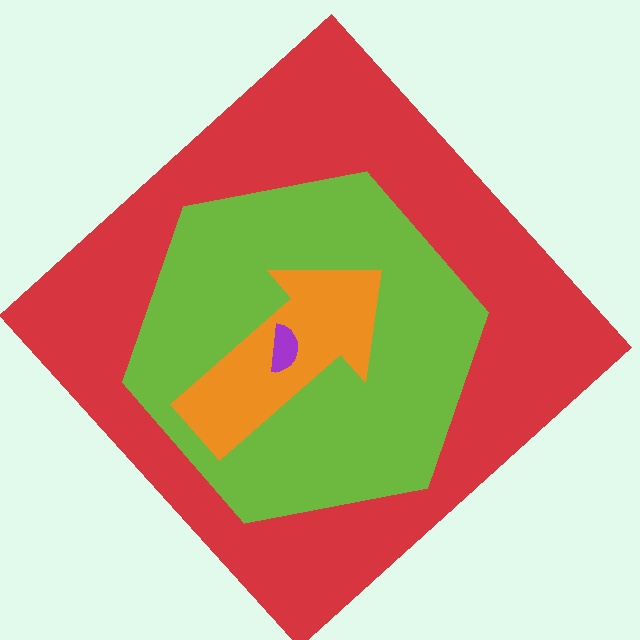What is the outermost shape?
The red diamond.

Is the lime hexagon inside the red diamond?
Yes.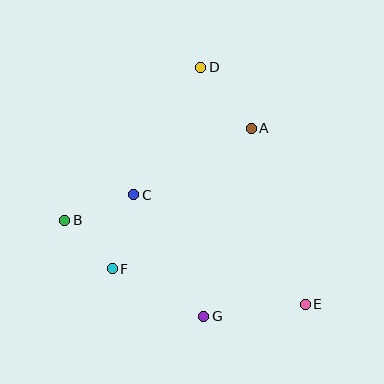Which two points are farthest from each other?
Points D and E are farthest from each other.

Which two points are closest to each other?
Points B and F are closest to each other.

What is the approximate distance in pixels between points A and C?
The distance between A and C is approximately 135 pixels.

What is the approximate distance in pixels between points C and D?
The distance between C and D is approximately 144 pixels.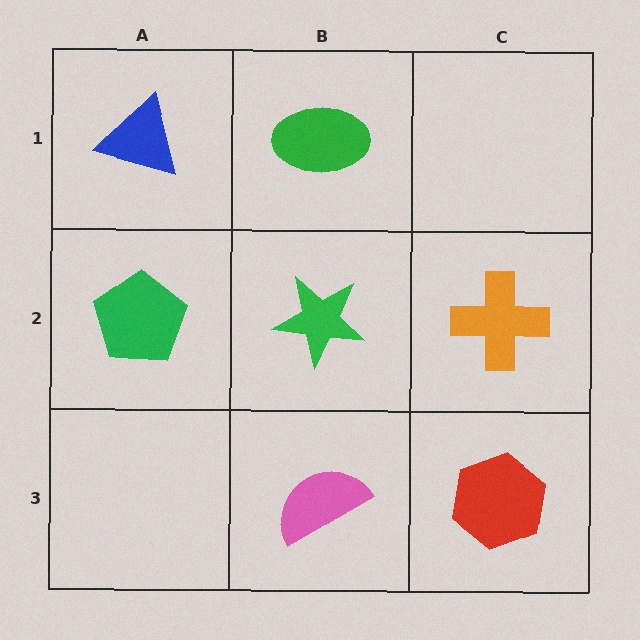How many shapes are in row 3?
2 shapes.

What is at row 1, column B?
A green ellipse.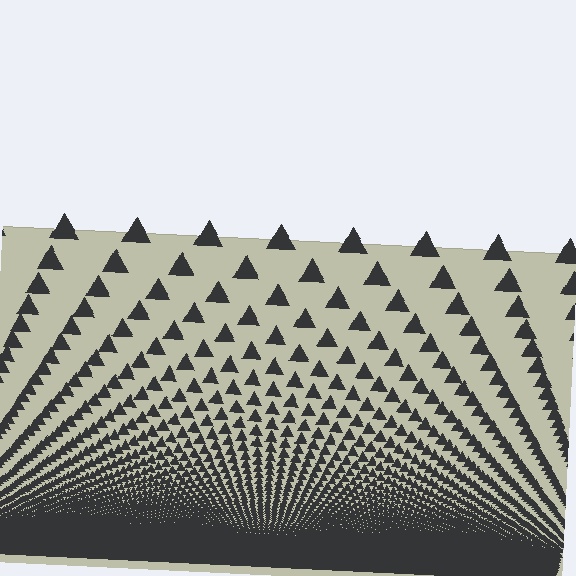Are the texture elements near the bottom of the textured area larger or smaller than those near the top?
Smaller. The gradient is inverted — elements near the bottom are smaller and denser.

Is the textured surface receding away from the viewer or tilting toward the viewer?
The surface appears to tilt toward the viewer. Texture elements get larger and sparser toward the top.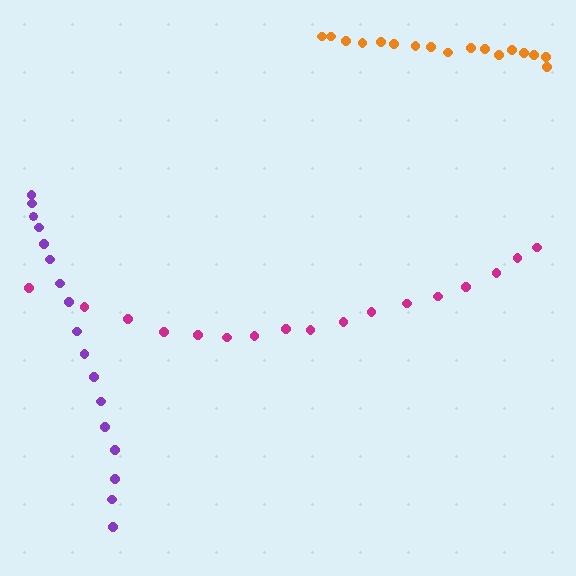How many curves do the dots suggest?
There are 3 distinct paths.